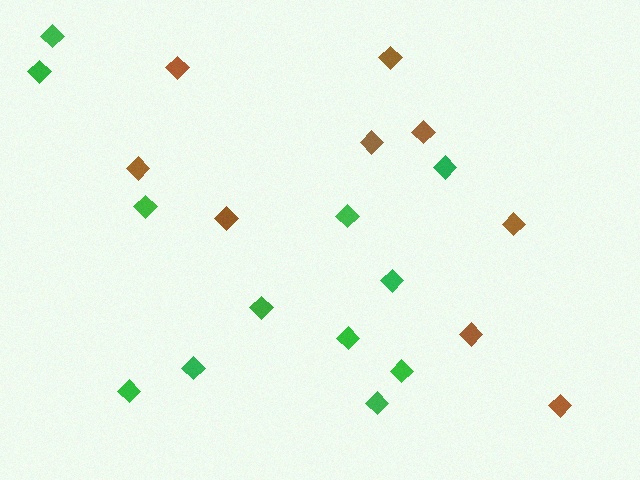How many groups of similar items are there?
There are 2 groups: one group of green diamonds (12) and one group of brown diamonds (9).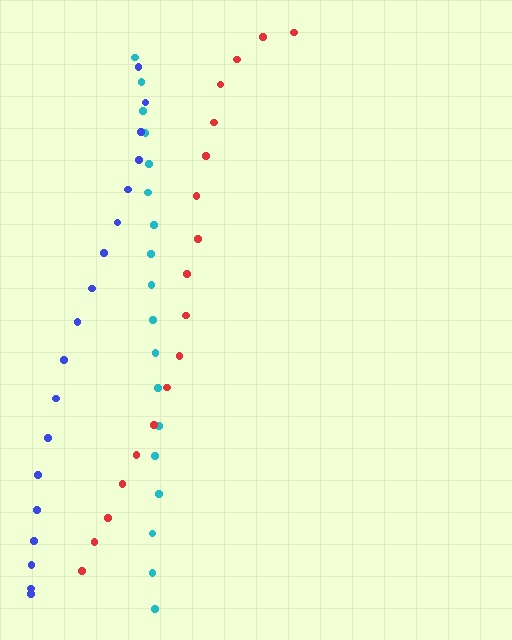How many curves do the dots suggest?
There are 3 distinct paths.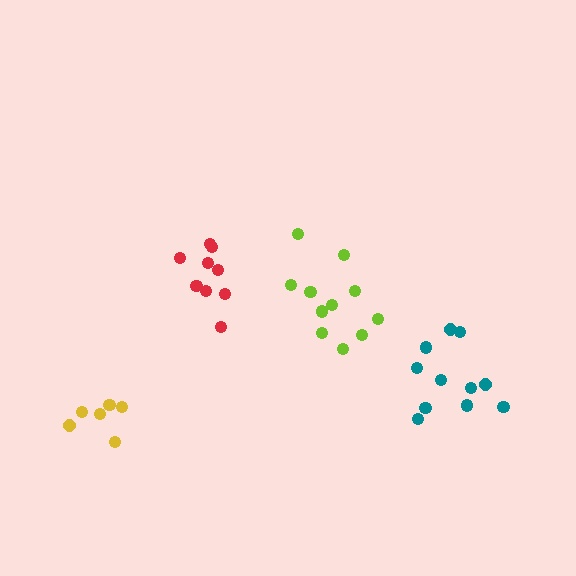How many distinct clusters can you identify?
There are 4 distinct clusters.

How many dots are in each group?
Group 1: 11 dots, Group 2: 11 dots, Group 3: 6 dots, Group 4: 9 dots (37 total).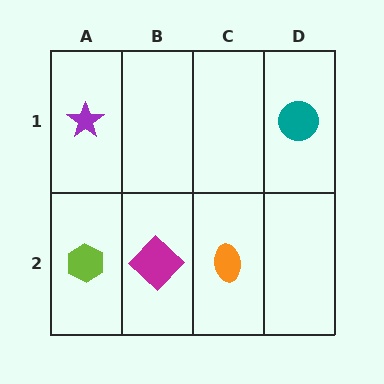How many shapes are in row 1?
2 shapes.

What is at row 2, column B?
A magenta diamond.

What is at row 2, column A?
A lime hexagon.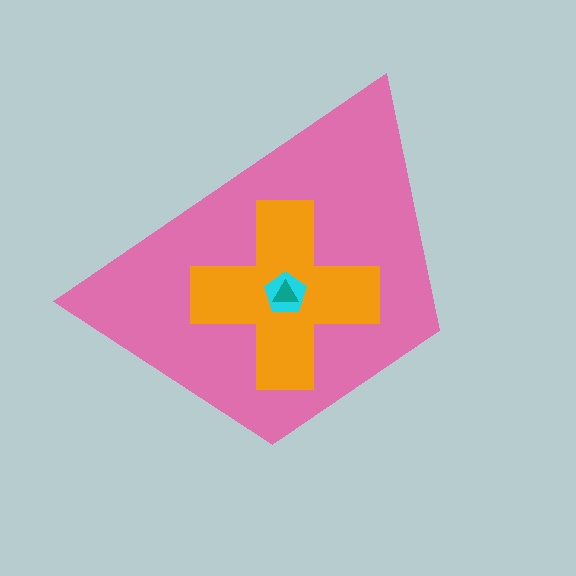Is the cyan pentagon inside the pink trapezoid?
Yes.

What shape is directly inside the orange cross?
The cyan pentagon.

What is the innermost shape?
The teal triangle.